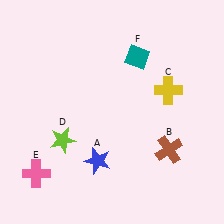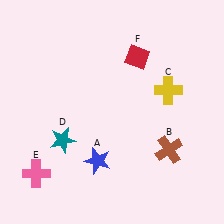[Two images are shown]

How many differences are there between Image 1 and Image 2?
There are 2 differences between the two images.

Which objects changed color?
D changed from lime to teal. F changed from teal to red.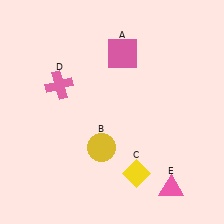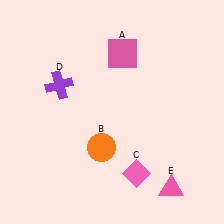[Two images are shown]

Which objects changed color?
B changed from yellow to orange. C changed from yellow to pink. D changed from pink to purple.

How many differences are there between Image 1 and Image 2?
There are 3 differences between the two images.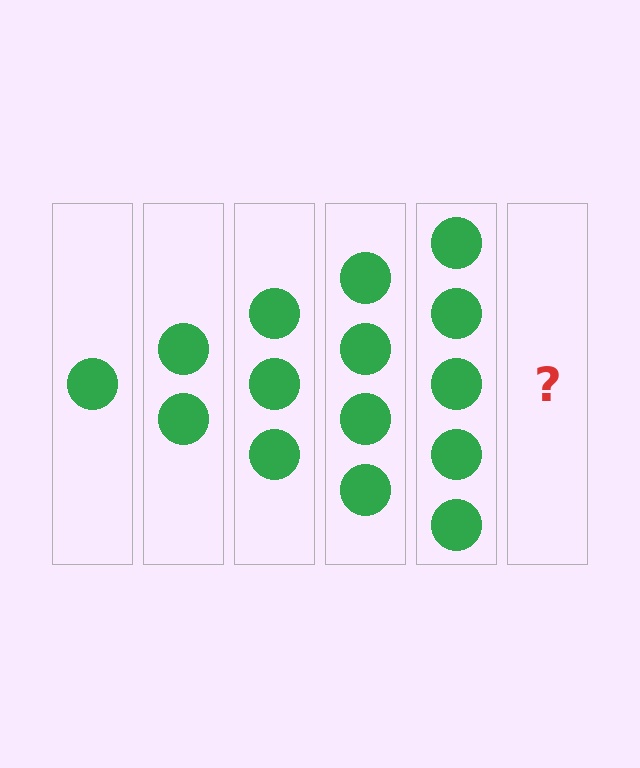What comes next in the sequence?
The next element should be 6 circles.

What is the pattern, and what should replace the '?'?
The pattern is that each step adds one more circle. The '?' should be 6 circles.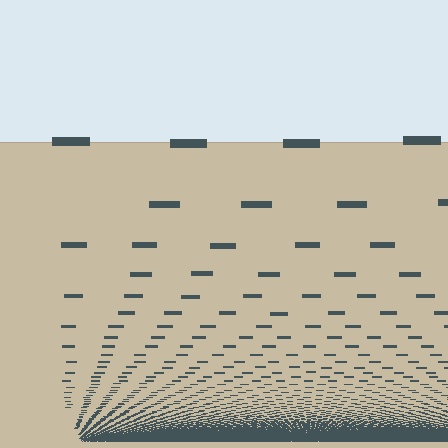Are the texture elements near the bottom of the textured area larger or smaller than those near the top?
Smaller. The gradient is inverted — elements near the bottom are smaller and denser.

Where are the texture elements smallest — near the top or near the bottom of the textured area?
Near the bottom.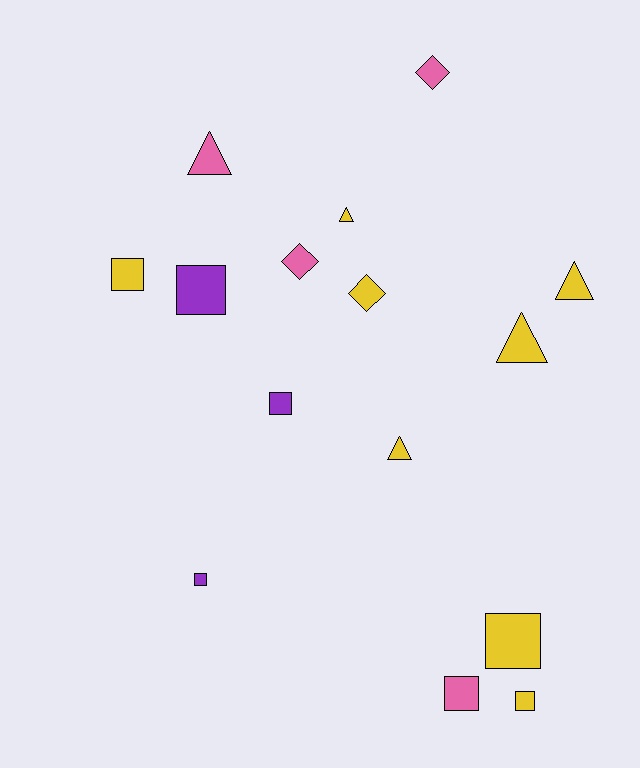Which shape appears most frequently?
Square, with 7 objects.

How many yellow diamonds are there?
There is 1 yellow diamond.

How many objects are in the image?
There are 15 objects.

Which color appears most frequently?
Yellow, with 8 objects.